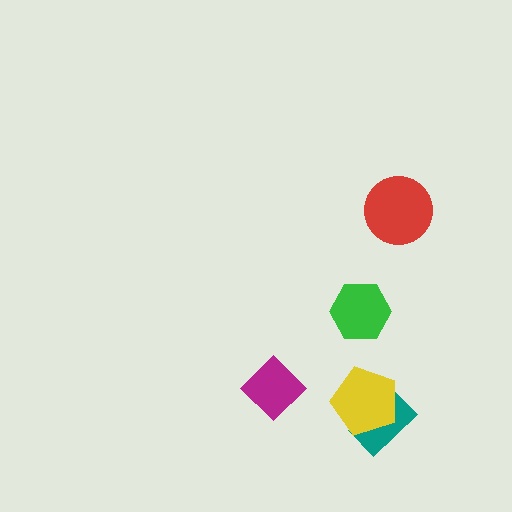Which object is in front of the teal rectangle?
The yellow pentagon is in front of the teal rectangle.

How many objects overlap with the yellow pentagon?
1 object overlaps with the yellow pentagon.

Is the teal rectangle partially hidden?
Yes, it is partially covered by another shape.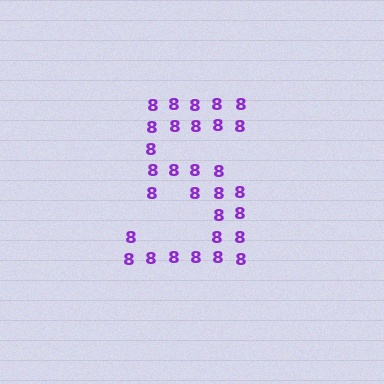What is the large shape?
The large shape is the digit 5.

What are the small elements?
The small elements are digit 8's.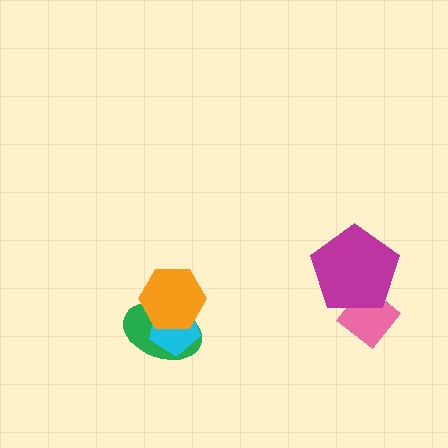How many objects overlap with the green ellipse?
2 objects overlap with the green ellipse.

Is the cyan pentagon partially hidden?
Yes, it is partially covered by another shape.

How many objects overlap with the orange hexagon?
2 objects overlap with the orange hexagon.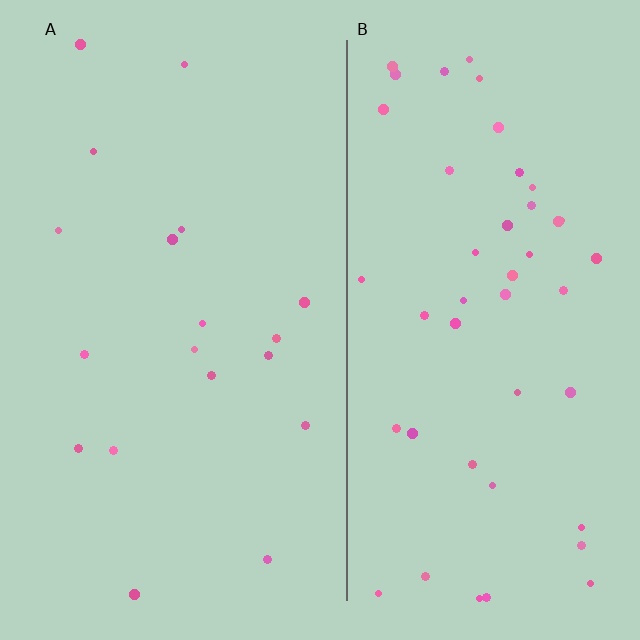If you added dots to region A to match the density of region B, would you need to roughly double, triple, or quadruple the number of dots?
Approximately triple.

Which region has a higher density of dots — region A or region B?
B (the right).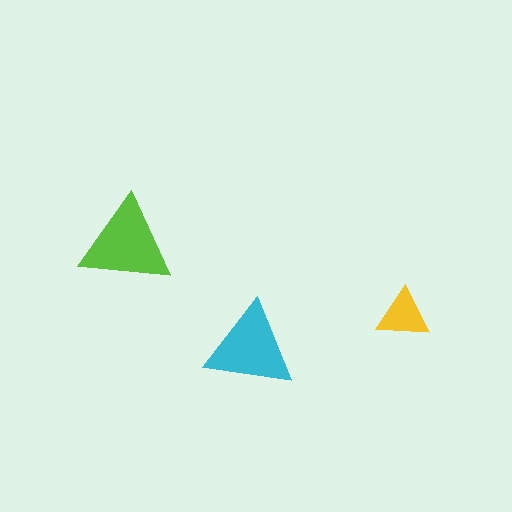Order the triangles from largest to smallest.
the lime one, the cyan one, the yellow one.